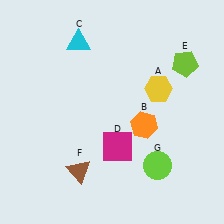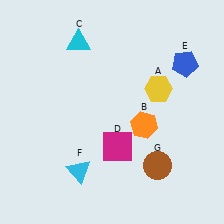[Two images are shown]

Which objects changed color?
E changed from lime to blue. F changed from brown to cyan. G changed from lime to brown.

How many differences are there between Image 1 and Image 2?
There are 3 differences between the two images.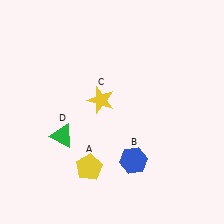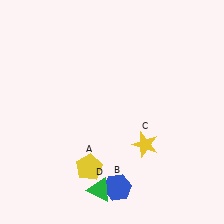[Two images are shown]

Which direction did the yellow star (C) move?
The yellow star (C) moved down.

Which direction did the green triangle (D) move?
The green triangle (D) moved down.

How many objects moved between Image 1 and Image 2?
3 objects moved between the two images.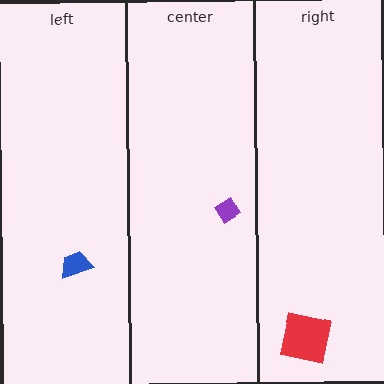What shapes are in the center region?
The purple diamond.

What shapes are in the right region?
The red square.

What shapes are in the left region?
The blue trapezoid.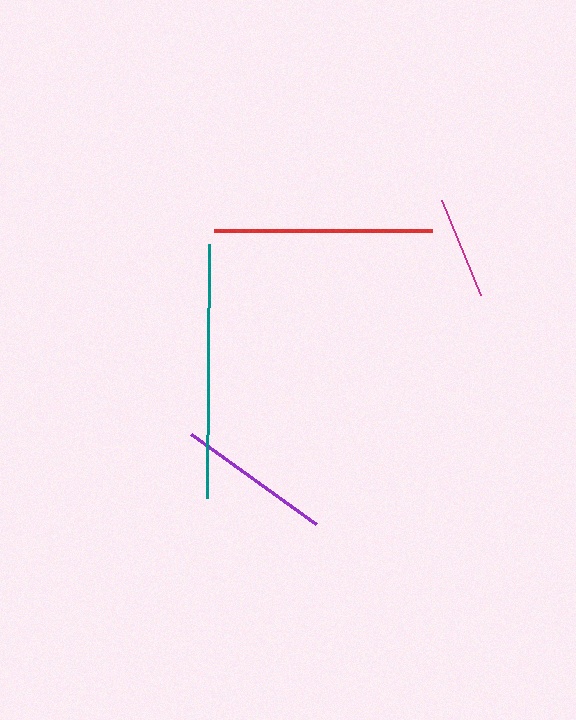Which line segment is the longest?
The teal line is the longest at approximately 254 pixels.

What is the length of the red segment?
The red segment is approximately 218 pixels long.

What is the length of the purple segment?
The purple segment is approximately 154 pixels long.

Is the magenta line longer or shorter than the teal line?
The teal line is longer than the magenta line.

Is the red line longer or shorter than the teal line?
The teal line is longer than the red line.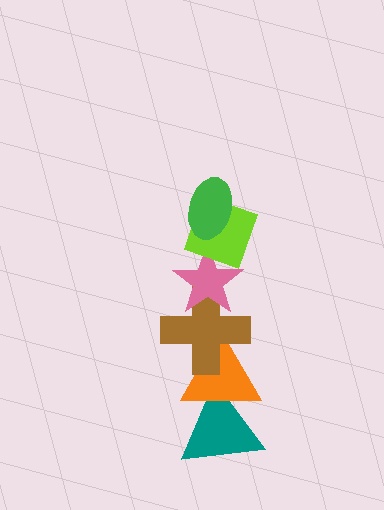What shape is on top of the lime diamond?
The green ellipse is on top of the lime diamond.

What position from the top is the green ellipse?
The green ellipse is 1st from the top.